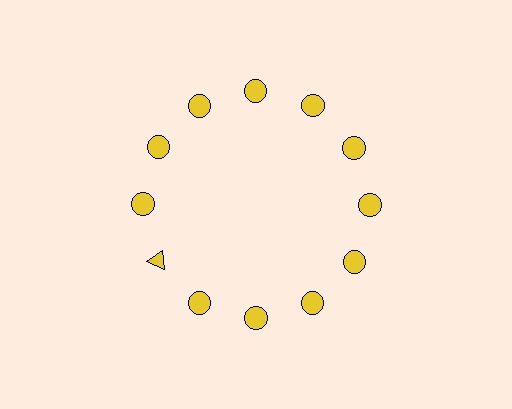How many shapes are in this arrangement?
There are 12 shapes arranged in a ring pattern.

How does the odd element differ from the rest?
It has a different shape: triangle instead of circle.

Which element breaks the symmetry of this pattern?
The yellow triangle at roughly the 8 o'clock position breaks the symmetry. All other shapes are yellow circles.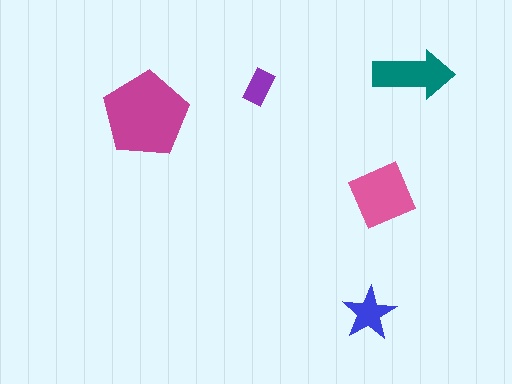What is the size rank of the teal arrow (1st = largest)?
3rd.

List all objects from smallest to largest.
The purple rectangle, the blue star, the teal arrow, the pink square, the magenta pentagon.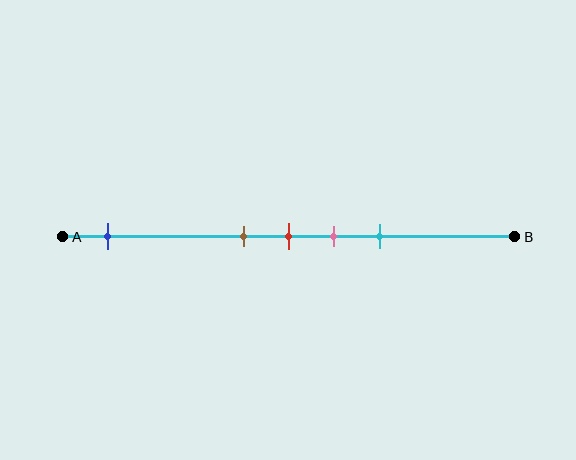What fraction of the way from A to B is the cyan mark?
The cyan mark is approximately 70% (0.7) of the way from A to B.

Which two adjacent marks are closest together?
The brown and red marks are the closest adjacent pair.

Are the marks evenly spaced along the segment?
No, the marks are not evenly spaced.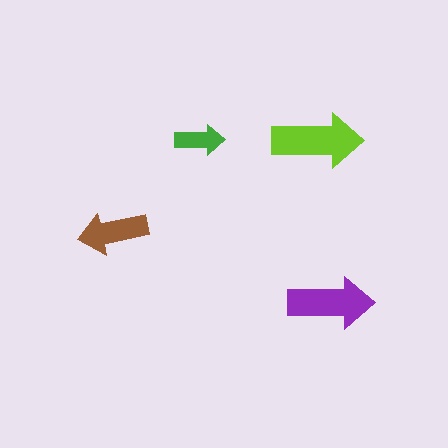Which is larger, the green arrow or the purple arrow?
The purple one.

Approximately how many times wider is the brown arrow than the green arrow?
About 1.5 times wider.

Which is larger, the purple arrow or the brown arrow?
The purple one.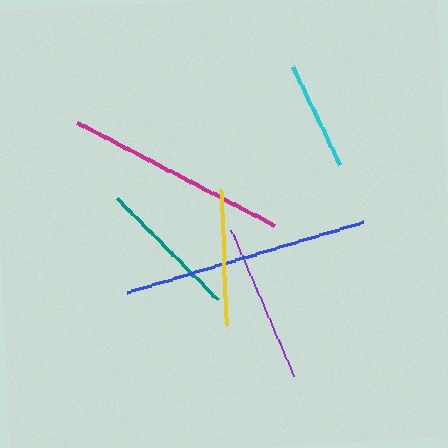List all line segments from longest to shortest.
From longest to shortest: blue, magenta, purple, teal, yellow, cyan.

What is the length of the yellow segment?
The yellow segment is approximately 136 pixels long.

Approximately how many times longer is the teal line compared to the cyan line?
The teal line is approximately 1.3 times the length of the cyan line.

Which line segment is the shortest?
The cyan line is the shortest at approximately 110 pixels.